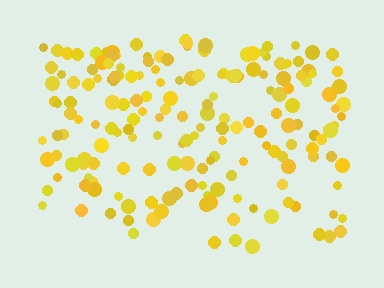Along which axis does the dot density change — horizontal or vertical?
Vertical.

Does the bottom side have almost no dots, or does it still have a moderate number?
Still a moderate number, just noticeably fewer than the top.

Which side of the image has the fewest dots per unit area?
The bottom.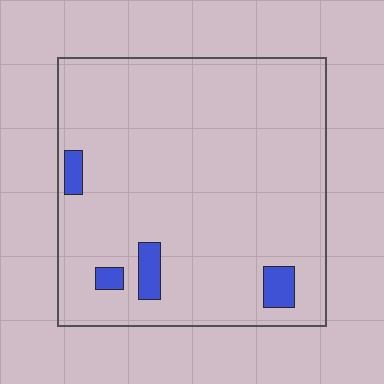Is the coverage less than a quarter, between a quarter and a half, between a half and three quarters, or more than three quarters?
Less than a quarter.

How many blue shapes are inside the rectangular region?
4.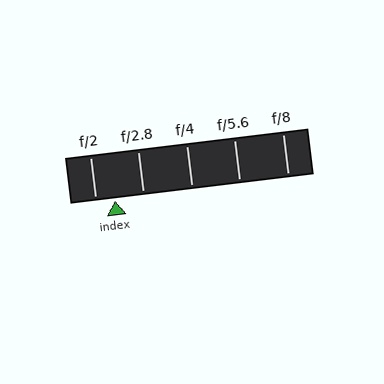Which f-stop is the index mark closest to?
The index mark is closest to f/2.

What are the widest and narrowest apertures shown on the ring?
The widest aperture shown is f/2 and the narrowest is f/8.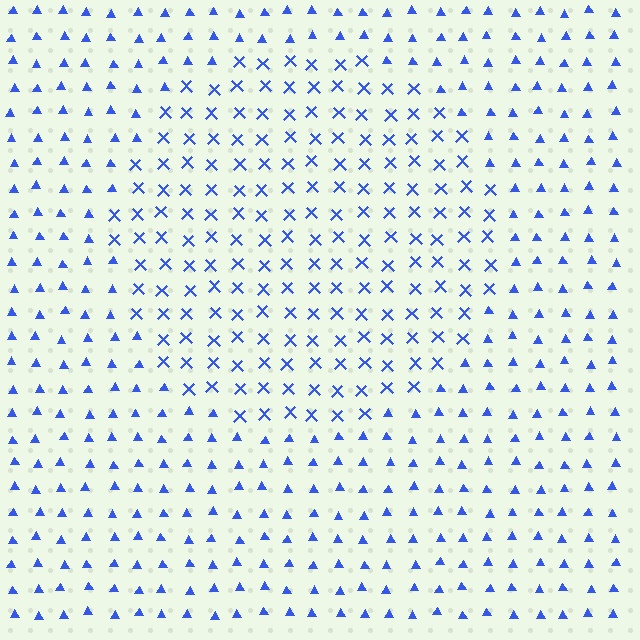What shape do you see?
I see a circle.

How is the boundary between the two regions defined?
The boundary is defined by a change in element shape: X marks inside vs. triangles outside. All elements share the same color and spacing.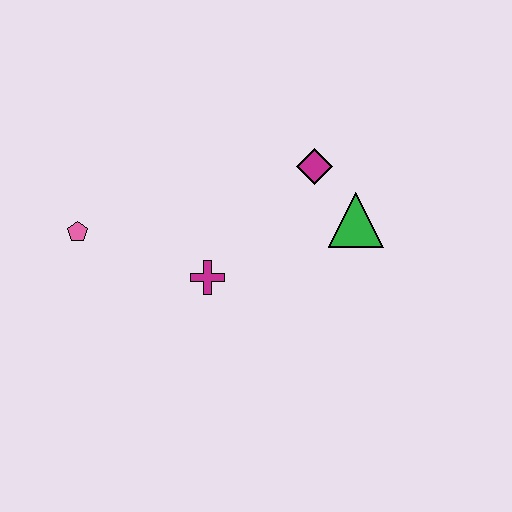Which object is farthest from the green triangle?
The pink pentagon is farthest from the green triangle.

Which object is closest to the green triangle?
The magenta diamond is closest to the green triangle.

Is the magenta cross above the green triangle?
No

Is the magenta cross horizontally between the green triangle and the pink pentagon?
Yes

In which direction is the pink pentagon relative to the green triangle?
The pink pentagon is to the left of the green triangle.